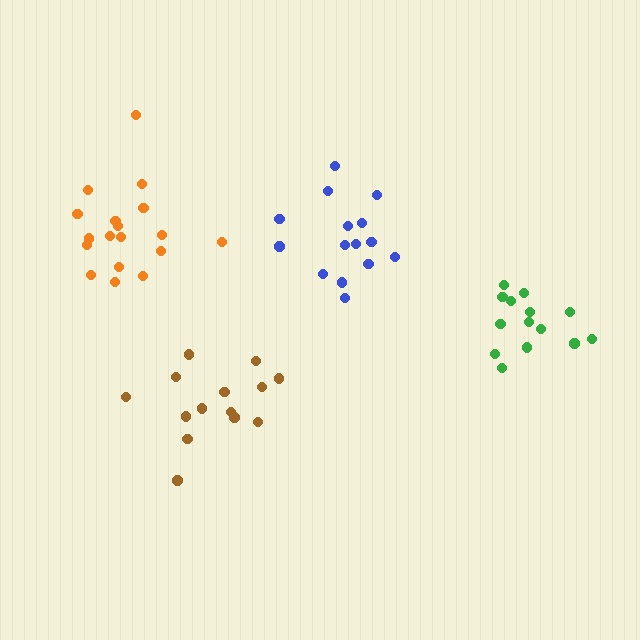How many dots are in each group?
Group 1: 14 dots, Group 2: 15 dots, Group 3: 18 dots, Group 4: 14 dots (61 total).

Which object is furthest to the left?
The orange cluster is leftmost.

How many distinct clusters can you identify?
There are 4 distinct clusters.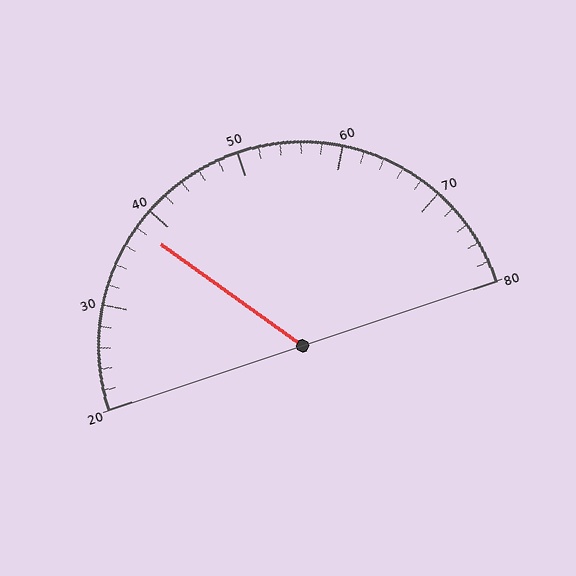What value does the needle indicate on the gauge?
The needle indicates approximately 38.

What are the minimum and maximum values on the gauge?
The gauge ranges from 20 to 80.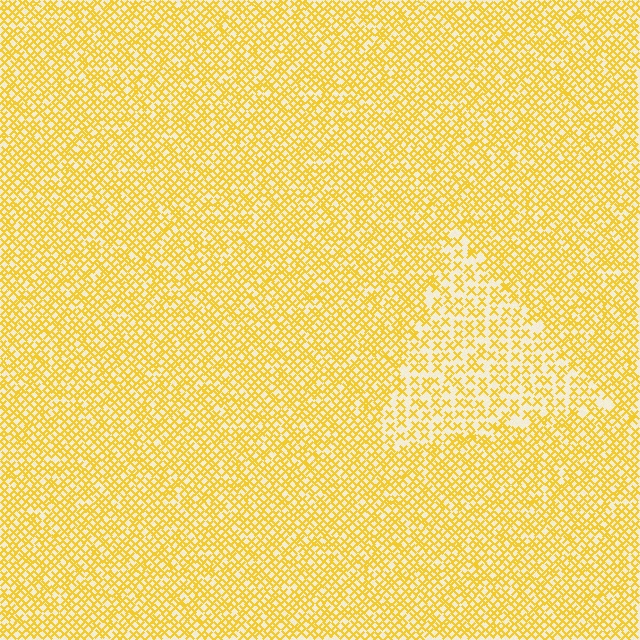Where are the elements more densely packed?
The elements are more densely packed outside the triangle boundary.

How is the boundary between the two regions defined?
The boundary is defined by a change in element density (approximately 1.8x ratio). All elements are the same color, size, and shape.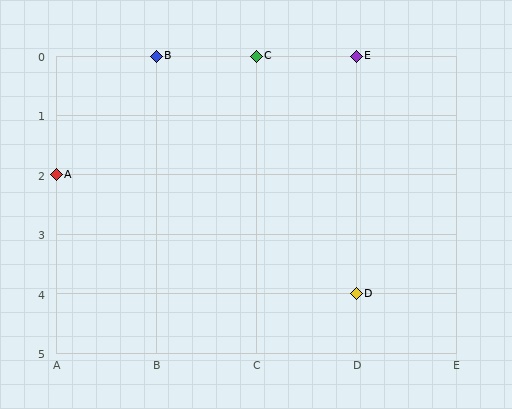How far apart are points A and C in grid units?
Points A and C are 2 columns and 2 rows apart (about 2.8 grid units diagonally).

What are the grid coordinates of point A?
Point A is at grid coordinates (A, 2).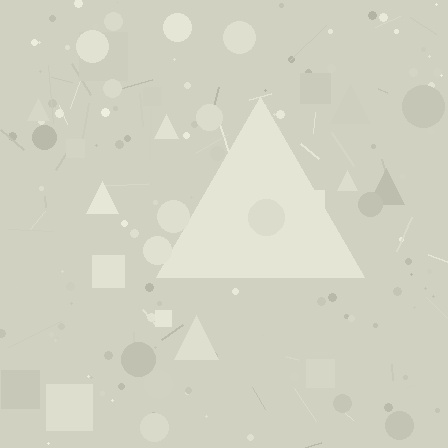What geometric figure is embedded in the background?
A triangle is embedded in the background.